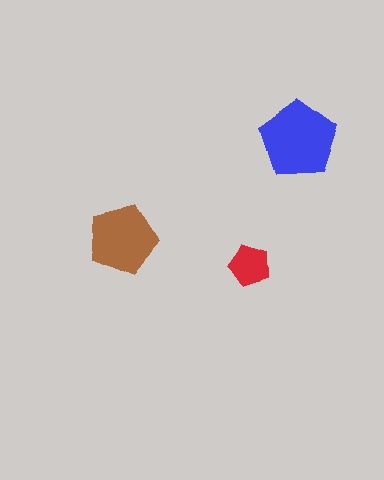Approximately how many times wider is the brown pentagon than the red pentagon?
About 1.5 times wider.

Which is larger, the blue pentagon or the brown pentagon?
The blue one.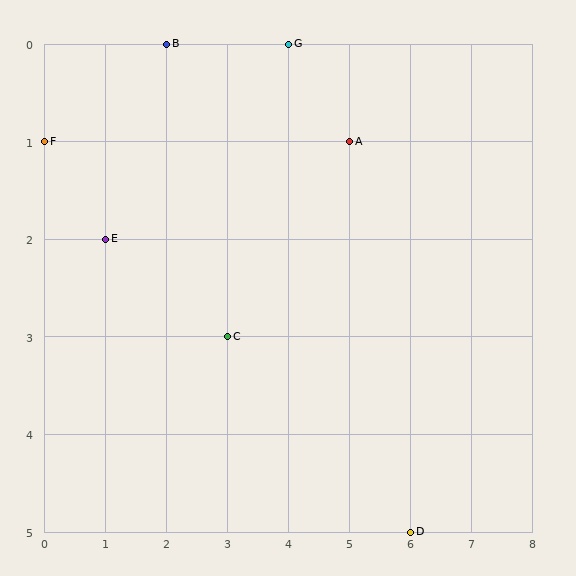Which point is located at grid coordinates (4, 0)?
Point G is at (4, 0).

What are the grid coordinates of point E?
Point E is at grid coordinates (1, 2).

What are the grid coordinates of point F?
Point F is at grid coordinates (0, 1).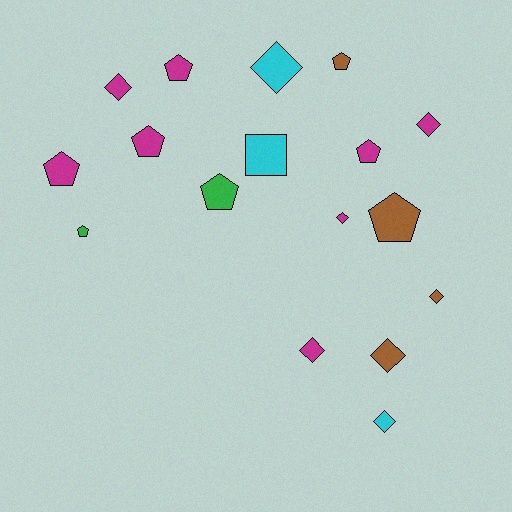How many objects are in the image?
There are 17 objects.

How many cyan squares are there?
There is 1 cyan square.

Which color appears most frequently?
Magenta, with 8 objects.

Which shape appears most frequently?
Pentagon, with 8 objects.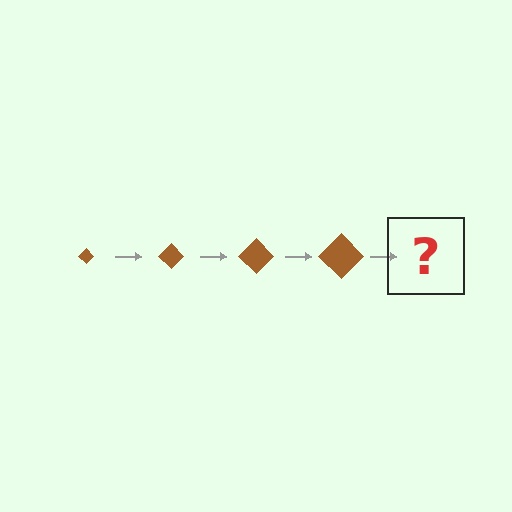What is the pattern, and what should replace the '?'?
The pattern is that the diamond gets progressively larger each step. The '?' should be a brown diamond, larger than the previous one.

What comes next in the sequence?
The next element should be a brown diamond, larger than the previous one.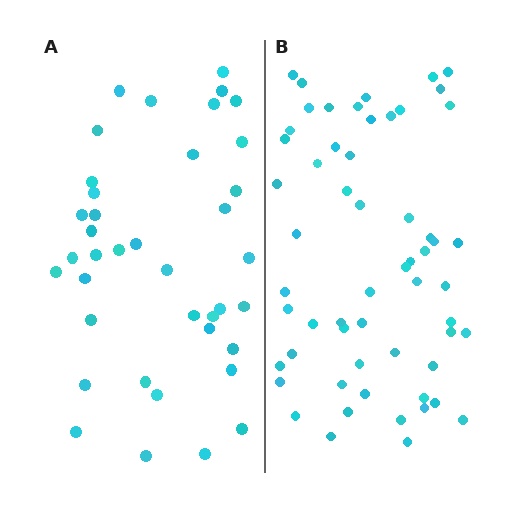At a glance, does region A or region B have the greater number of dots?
Region B (the right region) has more dots.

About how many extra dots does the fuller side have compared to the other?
Region B has approximately 20 more dots than region A.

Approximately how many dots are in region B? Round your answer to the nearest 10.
About 60 dots. (The exact count is 58, which rounds to 60.)